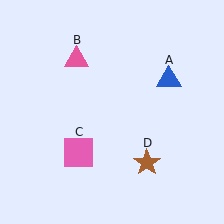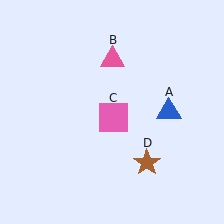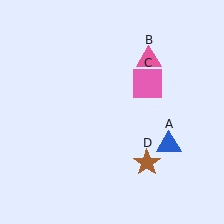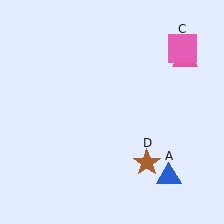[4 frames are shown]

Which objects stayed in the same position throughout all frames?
Brown star (object D) remained stationary.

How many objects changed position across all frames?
3 objects changed position: blue triangle (object A), pink triangle (object B), pink square (object C).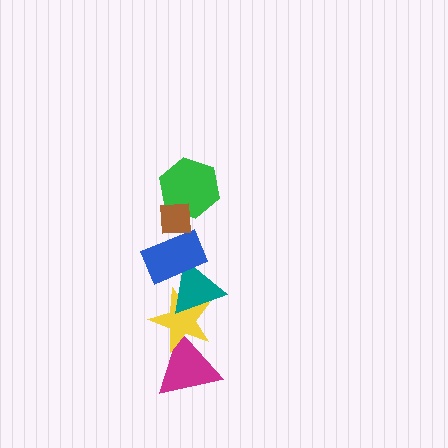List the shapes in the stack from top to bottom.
From top to bottom: the brown square, the green hexagon, the blue rectangle, the teal triangle, the yellow star, the magenta triangle.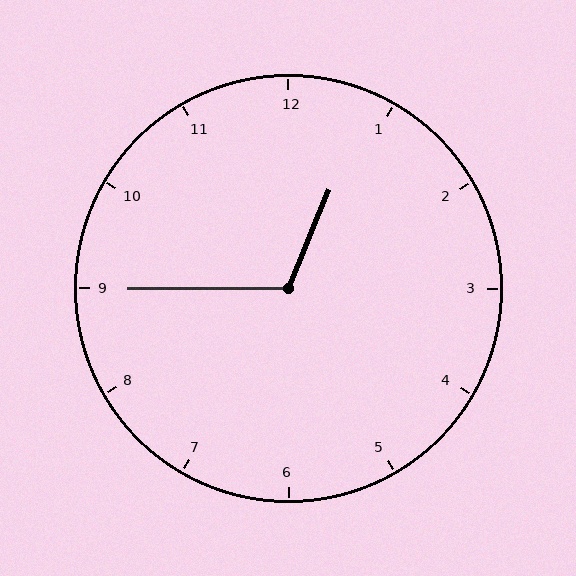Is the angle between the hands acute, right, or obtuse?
It is obtuse.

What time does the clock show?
12:45.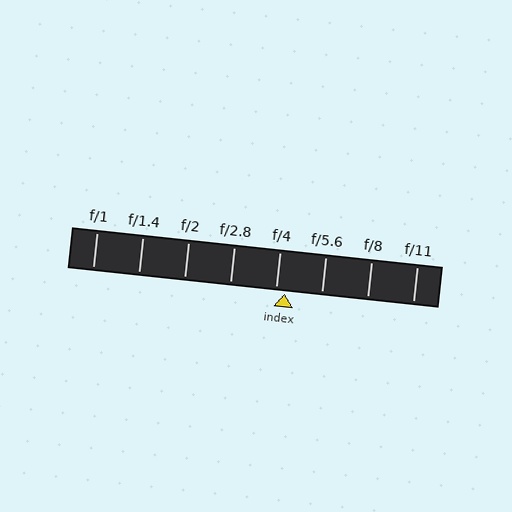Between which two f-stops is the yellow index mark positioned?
The index mark is between f/4 and f/5.6.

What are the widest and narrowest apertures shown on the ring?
The widest aperture shown is f/1 and the narrowest is f/11.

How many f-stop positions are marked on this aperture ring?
There are 8 f-stop positions marked.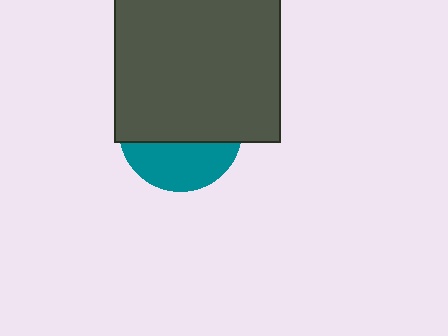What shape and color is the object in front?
The object in front is a dark gray square.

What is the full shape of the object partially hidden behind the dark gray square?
The partially hidden object is a teal circle.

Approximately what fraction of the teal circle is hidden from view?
Roughly 63% of the teal circle is hidden behind the dark gray square.